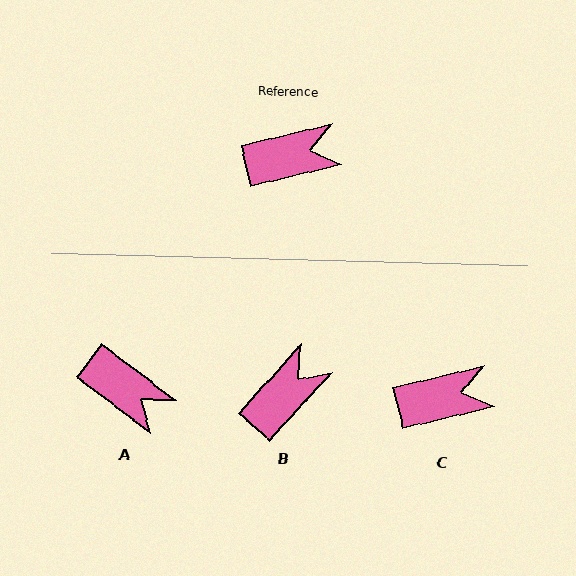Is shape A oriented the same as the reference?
No, it is off by about 51 degrees.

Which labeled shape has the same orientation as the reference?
C.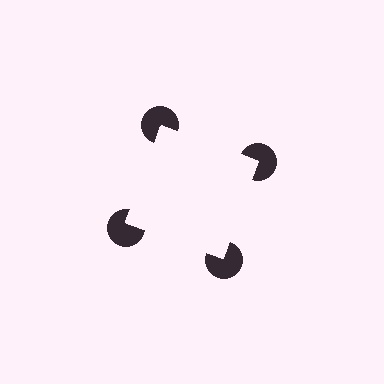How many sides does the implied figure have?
4 sides.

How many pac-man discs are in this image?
There are 4 — one at each vertex of the illusory square.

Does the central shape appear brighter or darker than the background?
It typically appears slightly brighter than the background, even though no actual brightness change is drawn.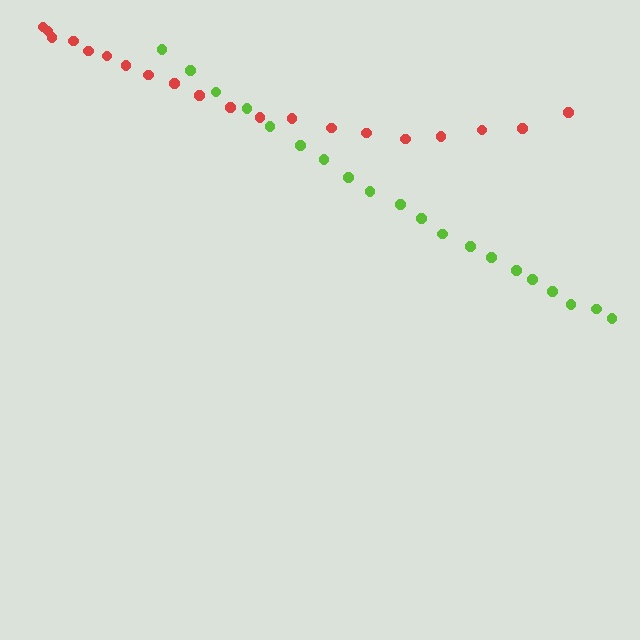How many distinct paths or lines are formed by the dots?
There are 2 distinct paths.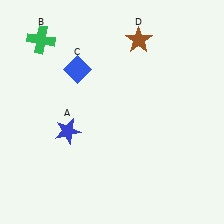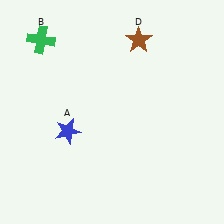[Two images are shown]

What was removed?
The blue diamond (C) was removed in Image 2.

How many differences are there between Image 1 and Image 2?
There is 1 difference between the two images.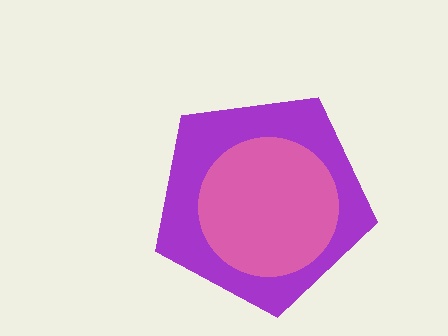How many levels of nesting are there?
2.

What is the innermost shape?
The pink circle.